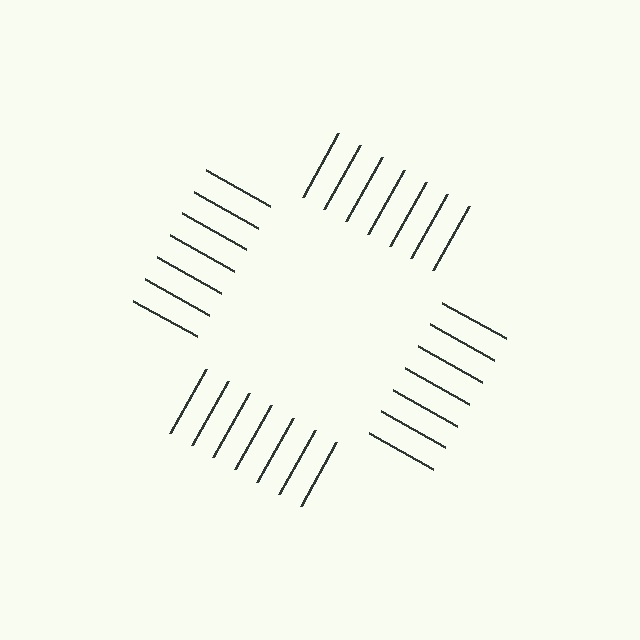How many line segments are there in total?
28 — 7 along each of the 4 edges.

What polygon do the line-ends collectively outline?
An illusory square — the line segments terminate on its edges but no continuous stroke is drawn.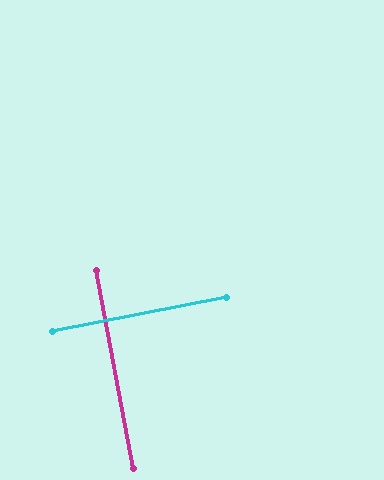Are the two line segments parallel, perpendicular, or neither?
Perpendicular — they meet at approximately 89°.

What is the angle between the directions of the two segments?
Approximately 89 degrees.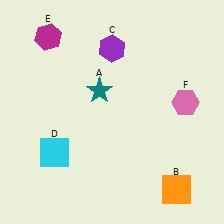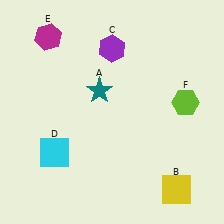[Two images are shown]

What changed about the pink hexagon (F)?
In Image 1, F is pink. In Image 2, it changed to lime.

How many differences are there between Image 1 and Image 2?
There are 2 differences between the two images.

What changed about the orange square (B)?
In Image 1, B is orange. In Image 2, it changed to yellow.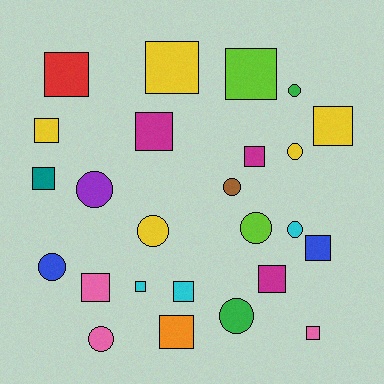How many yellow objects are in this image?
There are 5 yellow objects.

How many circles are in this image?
There are 10 circles.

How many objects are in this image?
There are 25 objects.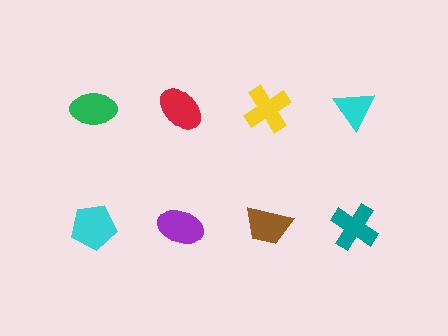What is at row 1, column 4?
A cyan triangle.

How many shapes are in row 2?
4 shapes.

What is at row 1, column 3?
A yellow cross.